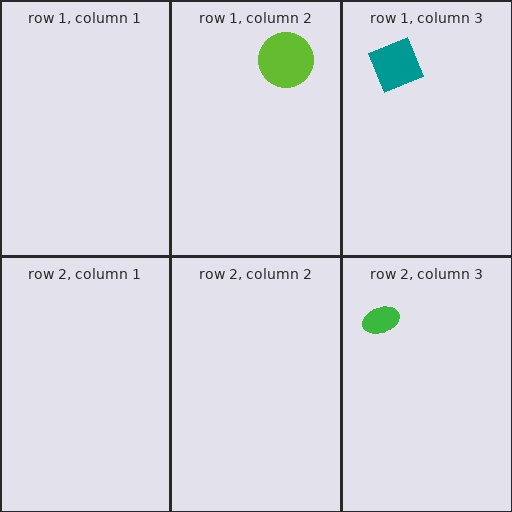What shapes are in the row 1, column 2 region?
The lime circle.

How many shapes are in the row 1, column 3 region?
1.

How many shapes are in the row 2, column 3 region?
1.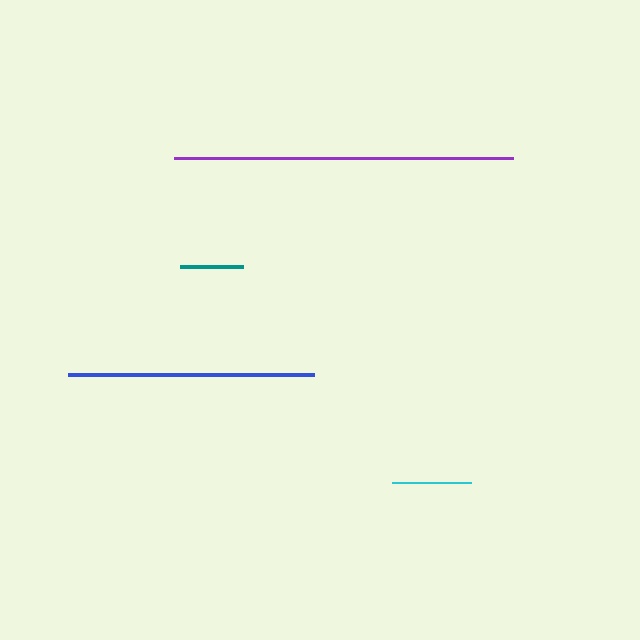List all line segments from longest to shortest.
From longest to shortest: purple, blue, cyan, teal.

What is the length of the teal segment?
The teal segment is approximately 63 pixels long.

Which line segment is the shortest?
The teal line is the shortest at approximately 63 pixels.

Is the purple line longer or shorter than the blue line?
The purple line is longer than the blue line.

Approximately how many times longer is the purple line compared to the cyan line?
The purple line is approximately 4.3 times the length of the cyan line.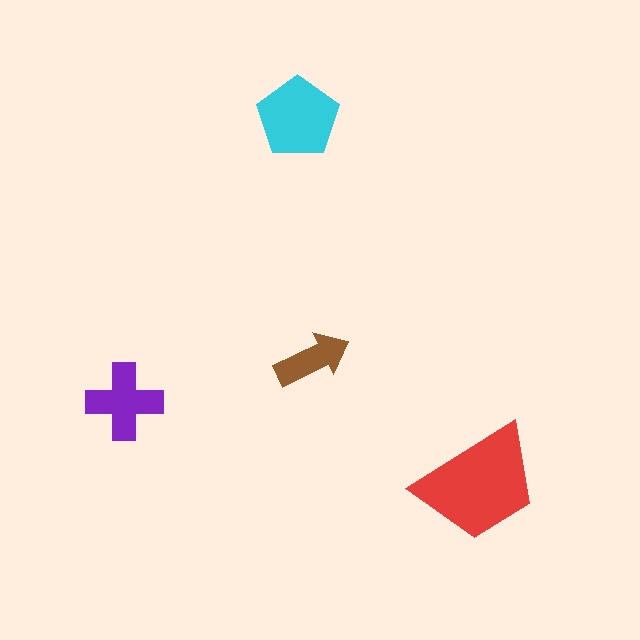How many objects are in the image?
There are 4 objects in the image.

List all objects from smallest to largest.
The brown arrow, the purple cross, the cyan pentagon, the red trapezoid.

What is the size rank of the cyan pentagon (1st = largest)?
2nd.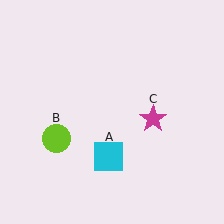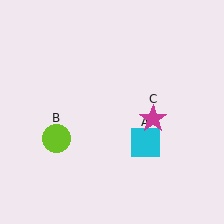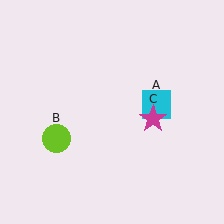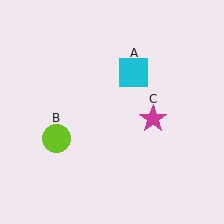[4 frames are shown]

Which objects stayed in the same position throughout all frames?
Lime circle (object B) and magenta star (object C) remained stationary.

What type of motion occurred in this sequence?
The cyan square (object A) rotated counterclockwise around the center of the scene.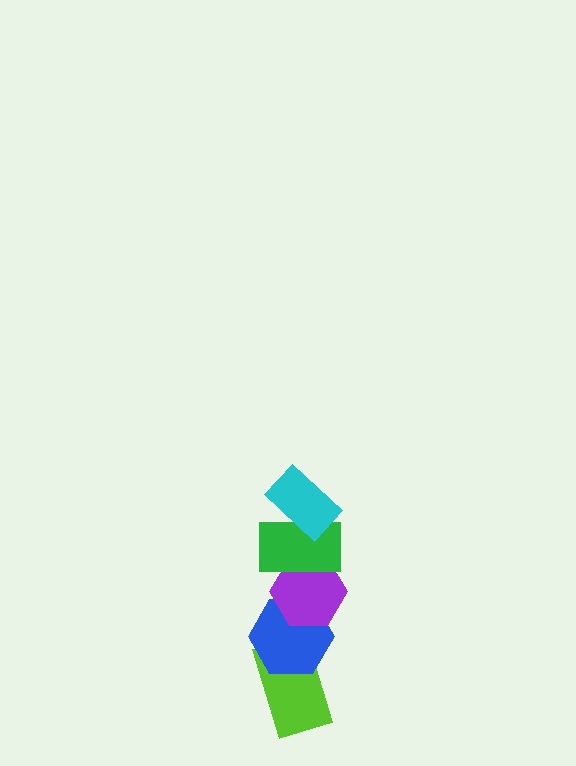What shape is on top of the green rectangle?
The cyan rectangle is on top of the green rectangle.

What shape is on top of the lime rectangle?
The blue hexagon is on top of the lime rectangle.